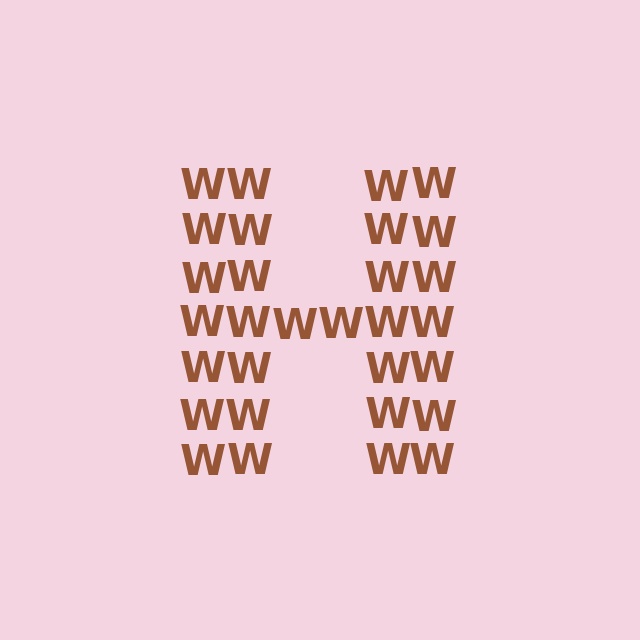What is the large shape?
The large shape is the letter H.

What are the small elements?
The small elements are letter W's.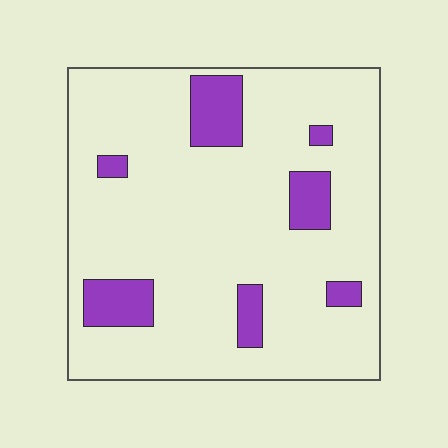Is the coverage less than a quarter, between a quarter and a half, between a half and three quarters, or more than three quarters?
Less than a quarter.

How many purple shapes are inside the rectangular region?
7.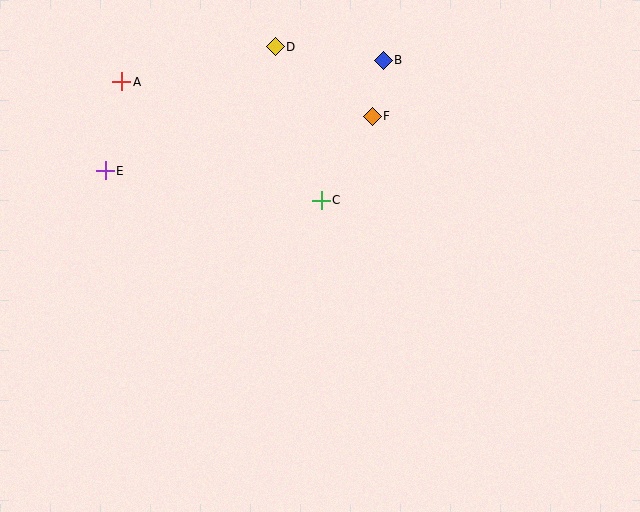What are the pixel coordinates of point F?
Point F is at (372, 116).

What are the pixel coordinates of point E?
Point E is at (105, 171).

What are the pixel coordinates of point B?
Point B is at (383, 60).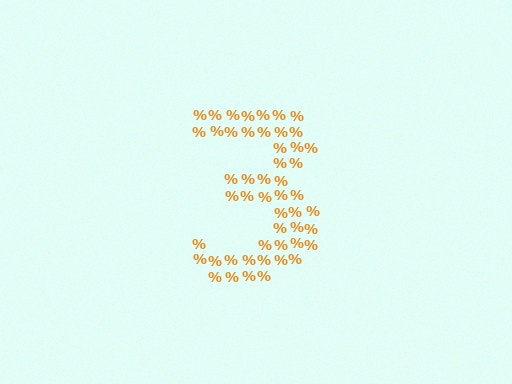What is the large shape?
The large shape is the digit 3.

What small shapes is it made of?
It is made of small percent signs.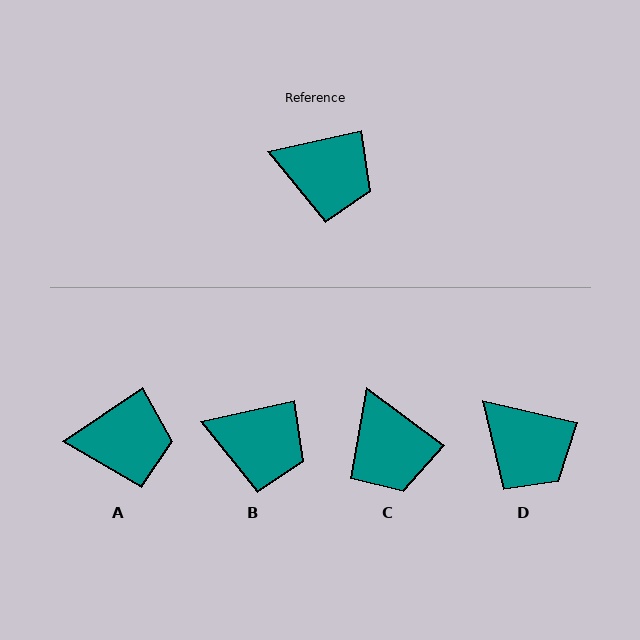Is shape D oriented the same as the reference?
No, it is off by about 26 degrees.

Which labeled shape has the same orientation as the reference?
B.